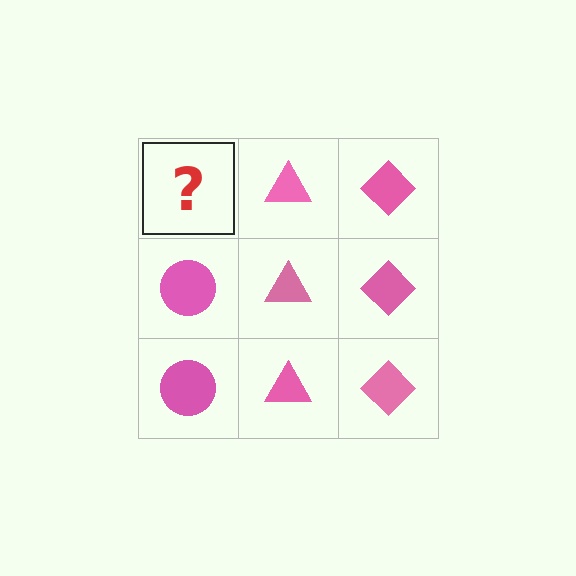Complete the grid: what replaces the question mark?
The question mark should be replaced with a pink circle.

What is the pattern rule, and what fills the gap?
The rule is that each column has a consistent shape. The gap should be filled with a pink circle.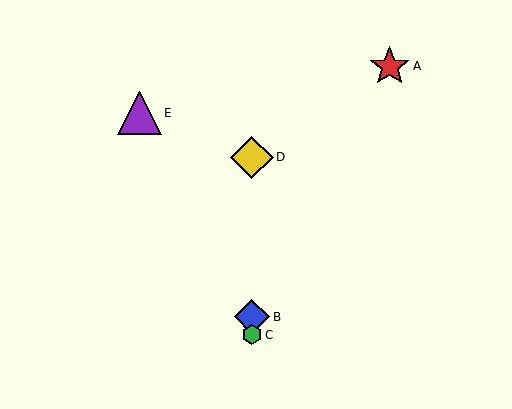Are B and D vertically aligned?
Yes, both are at x≈252.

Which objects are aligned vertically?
Objects B, C, D are aligned vertically.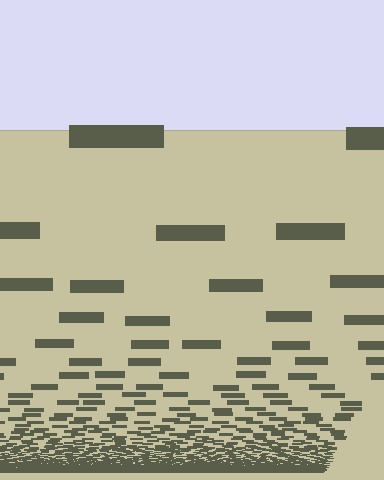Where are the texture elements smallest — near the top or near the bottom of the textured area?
Near the bottom.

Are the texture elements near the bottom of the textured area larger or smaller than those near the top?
Smaller. The gradient is inverted — elements near the bottom are smaller and denser.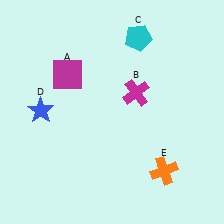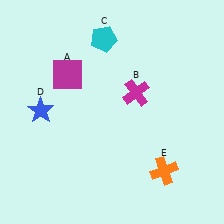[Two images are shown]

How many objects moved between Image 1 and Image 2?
1 object moved between the two images.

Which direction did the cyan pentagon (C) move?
The cyan pentagon (C) moved left.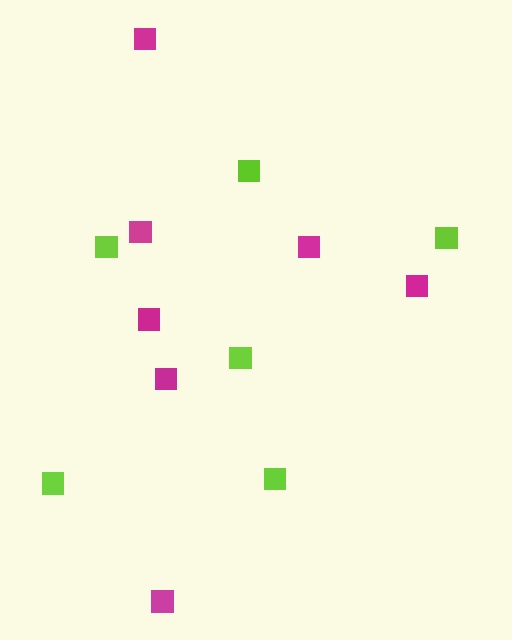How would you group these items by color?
There are 2 groups: one group of magenta squares (7) and one group of lime squares (6).